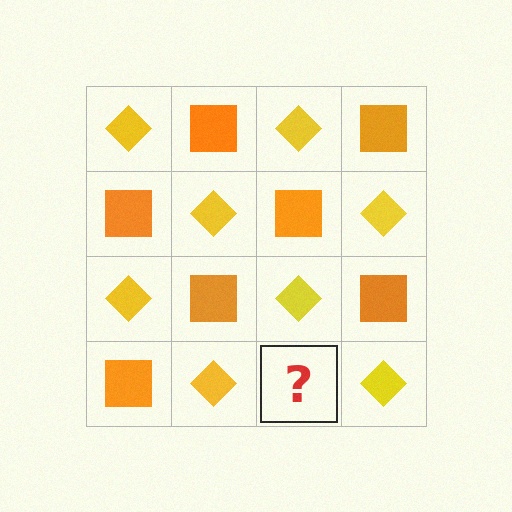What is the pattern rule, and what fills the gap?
The rule is that it alternates yellow diamond and orange square in a checkerboard pattern. The gap should be filled with an orange square.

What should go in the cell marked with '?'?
The missing cell should contain an orange square.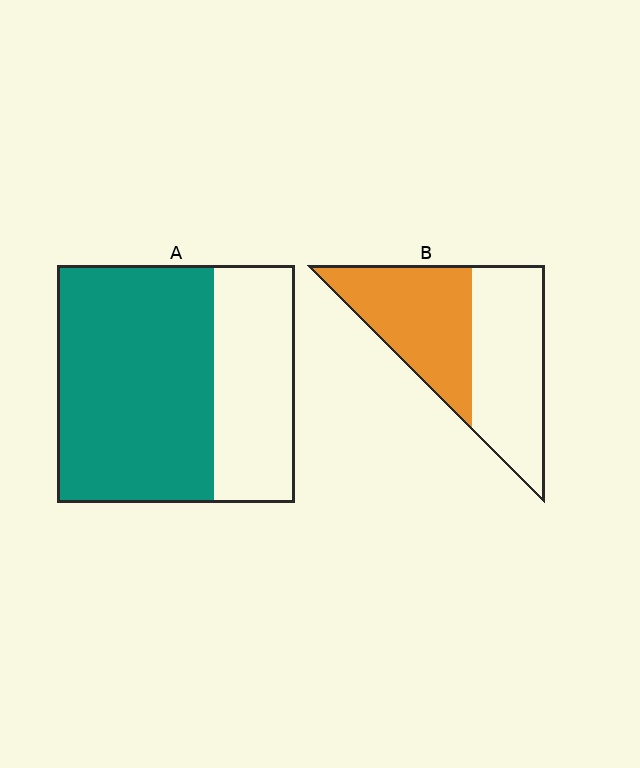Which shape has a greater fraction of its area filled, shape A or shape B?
Shape A.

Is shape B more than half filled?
Roughly half.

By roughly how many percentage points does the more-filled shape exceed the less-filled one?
By roughly 20 percentage points (A over B).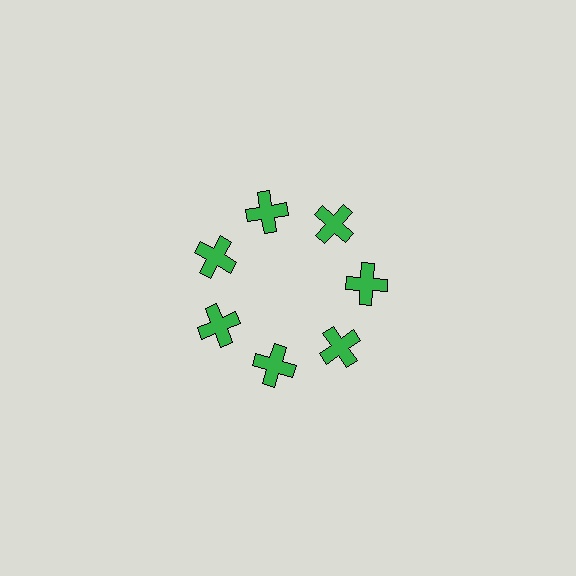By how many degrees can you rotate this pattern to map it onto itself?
The pattern maps onto itself every 51 degrees of rotation.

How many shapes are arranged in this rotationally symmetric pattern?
There are 7 shapes, arranged in 7 groups of 1.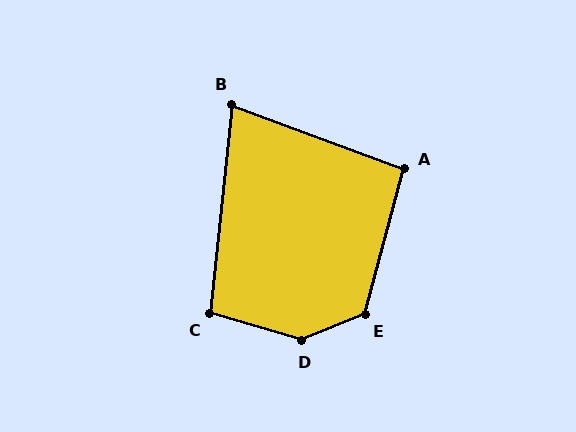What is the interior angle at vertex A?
Approximately 96 degrees (obtuse).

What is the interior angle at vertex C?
Approximately 100 degrees (obtuse).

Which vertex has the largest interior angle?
D, at approximately 141 degrees.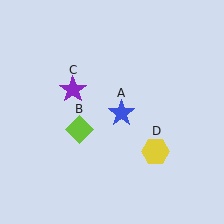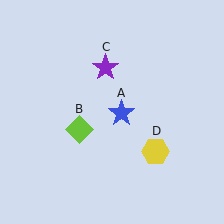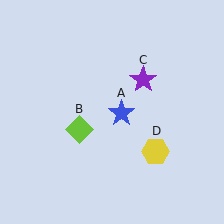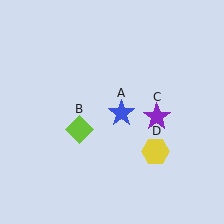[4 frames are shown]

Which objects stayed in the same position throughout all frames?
Blue star (object A) and lime diamond (object B) and yellow hexagon (object D) remained stationary.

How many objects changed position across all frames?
1 object changed position: purple star (object C).